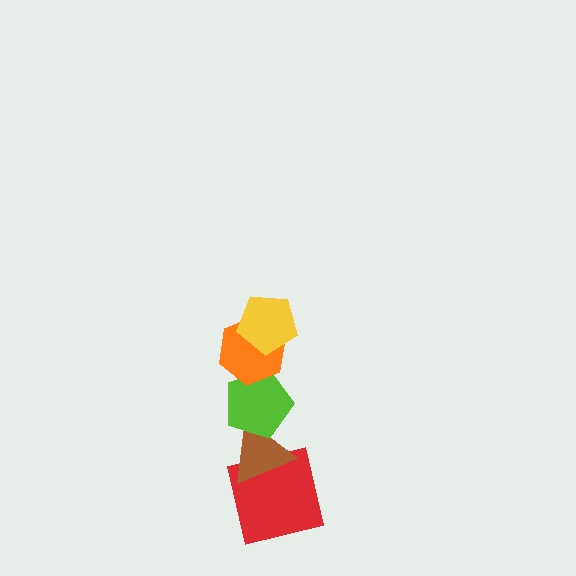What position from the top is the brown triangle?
The brown triangle is 4th from the top.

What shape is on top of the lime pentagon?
The orange hexagon is on top of the lime pentagon.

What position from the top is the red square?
The red square is 5th from the top.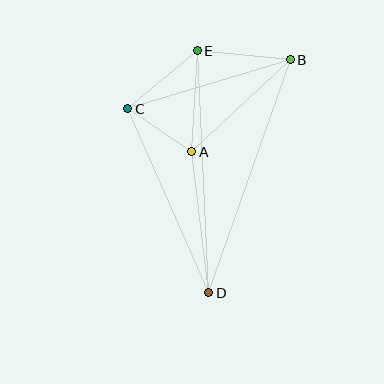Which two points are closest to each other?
Points A and C are closest to each other.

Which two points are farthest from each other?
Points B and D are farthest from each other.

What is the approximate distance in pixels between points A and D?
The distance between A and D is approximately 142 pixels.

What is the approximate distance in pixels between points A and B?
The distance between A and B is approximately 135 pixels.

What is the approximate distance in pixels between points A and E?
The distance between A and E is approximately 101 pixels.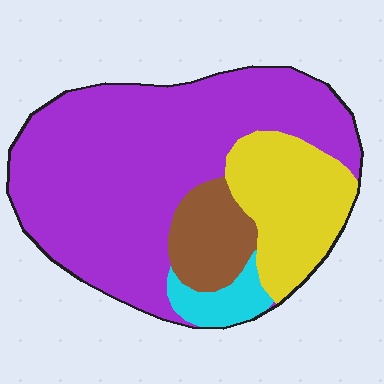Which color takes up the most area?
Purple, at roughly 65%.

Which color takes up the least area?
Cyan, at roughly 5%.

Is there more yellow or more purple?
Purple.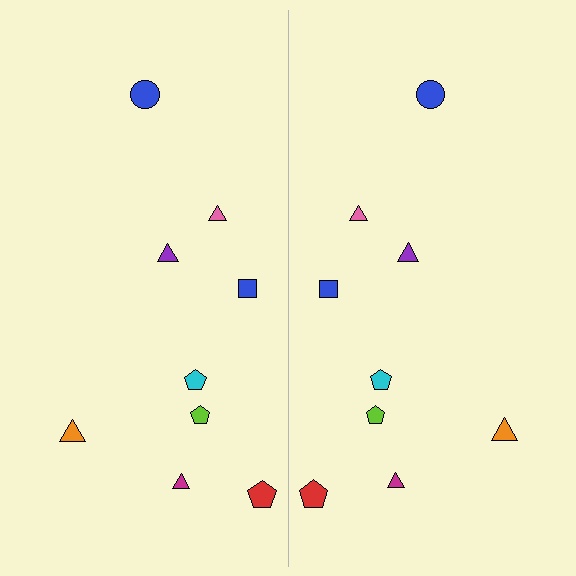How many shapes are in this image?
There are 18 shapes in this image.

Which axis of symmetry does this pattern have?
The pattern has a vertical axis of symmetry running through the center of the image.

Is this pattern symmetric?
Yes, this pattern has bilateral (reflection) symmetry.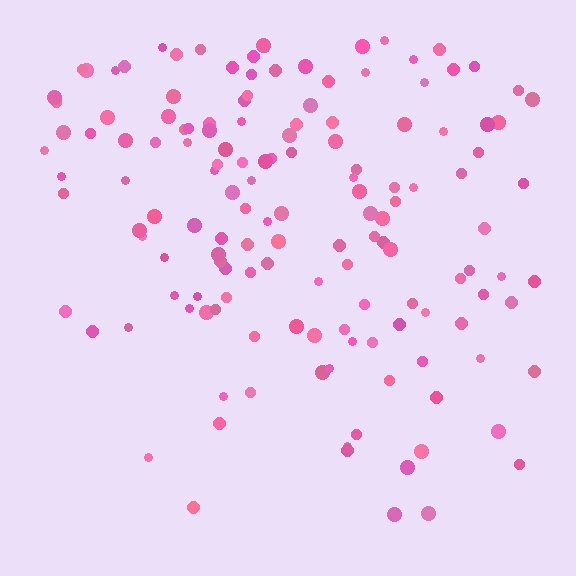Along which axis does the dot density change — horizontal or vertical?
Vertical.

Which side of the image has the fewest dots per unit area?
The bottom.